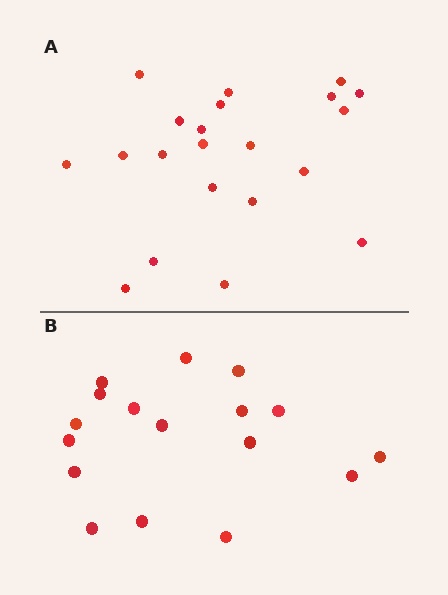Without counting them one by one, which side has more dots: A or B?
Region A (the top region) has more dots.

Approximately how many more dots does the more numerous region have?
Region A has about 4 more dots than region B.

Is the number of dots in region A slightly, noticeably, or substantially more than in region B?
Region A has only slightly more — the two regions are fairly close. The ratio is roughly 1.2 to 1.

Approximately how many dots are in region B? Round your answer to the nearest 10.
About 20 dots. (The exact count is 17, which rounds to 20.)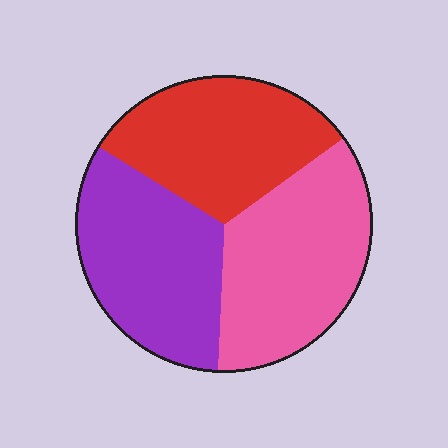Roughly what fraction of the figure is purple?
Purple covers around 35% of the figure.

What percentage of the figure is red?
Red covers about 30% of the figure.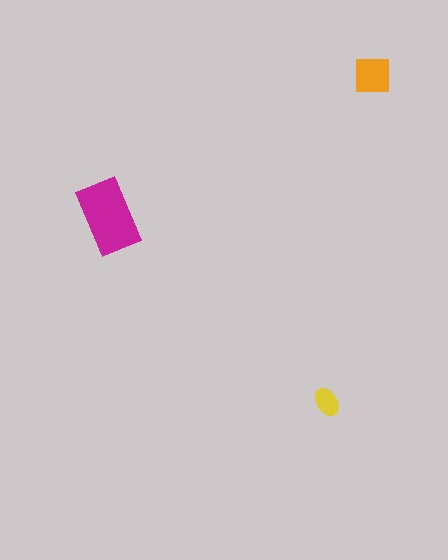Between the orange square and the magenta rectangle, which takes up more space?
The magenta rectangle.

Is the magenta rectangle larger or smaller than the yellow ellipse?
Larger.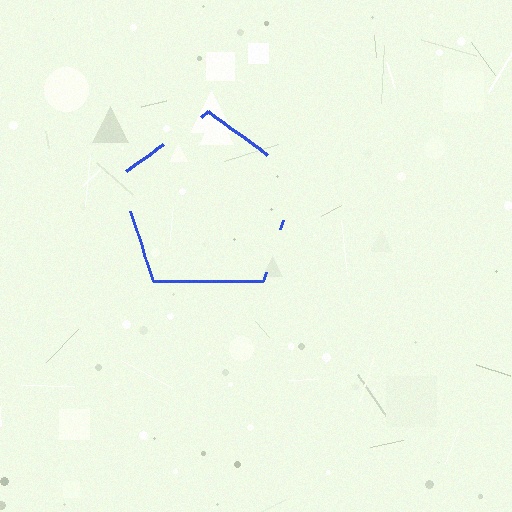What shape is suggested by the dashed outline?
The dashed outline suggests a pentagon.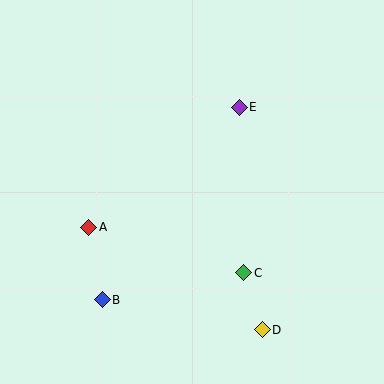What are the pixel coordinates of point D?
Point D is at (262, 330).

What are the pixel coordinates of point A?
Point A is at (89, 227).